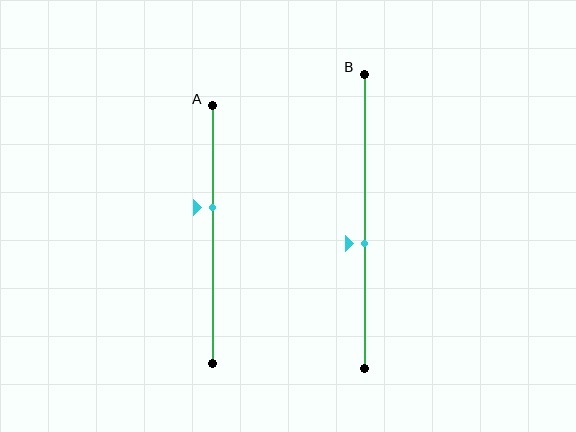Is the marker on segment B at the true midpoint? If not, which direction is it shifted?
No, the marker on segment B is shifted downward by about 8% of the segment length.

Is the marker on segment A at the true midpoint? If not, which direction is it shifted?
No, the marker on segment A is shifted upward by about 11% of the segment length.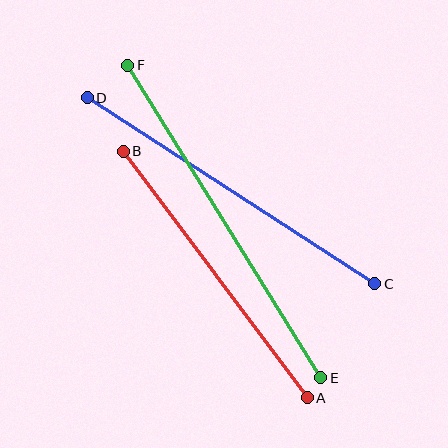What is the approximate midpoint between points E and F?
The midpoint is at approximately (224, 221) pixels.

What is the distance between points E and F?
The distance is approximately 367 pixels.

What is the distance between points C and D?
The distance is approximately 343 pixels.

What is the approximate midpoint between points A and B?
The midpoint is at approximately (215, 274) pixels.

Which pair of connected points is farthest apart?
Points E and F are farthest apart.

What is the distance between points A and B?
The distance is approximately 307 pixels.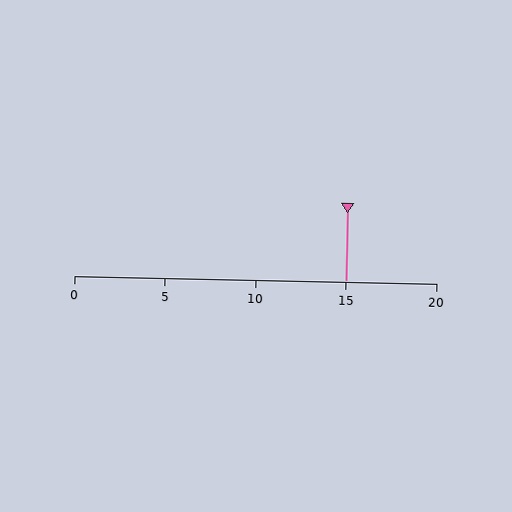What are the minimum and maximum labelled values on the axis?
The axis runs from 0 to 20.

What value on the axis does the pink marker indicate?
The marker indicates approximately 15.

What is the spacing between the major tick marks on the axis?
The major ticks are spaced 5 apart.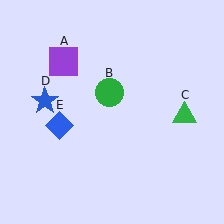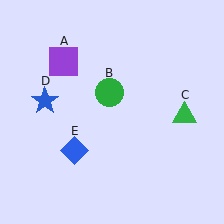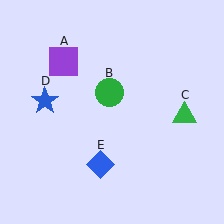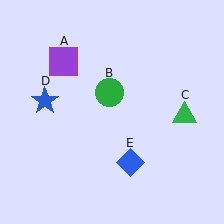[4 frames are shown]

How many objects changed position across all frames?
1 object changed position: blue diamond (object E).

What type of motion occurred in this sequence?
The blue diamond (object E) rotated counterclockwise around the center of the scene.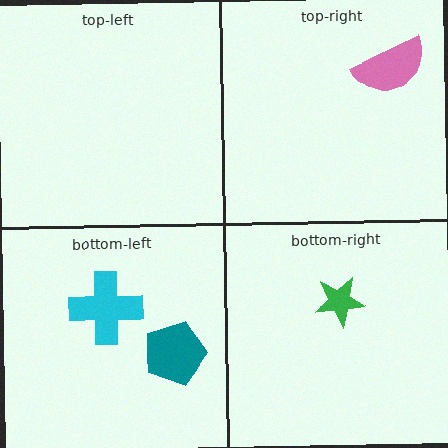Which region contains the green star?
The bottom-right region.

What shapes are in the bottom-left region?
The cyan cross, the teal pentagon.